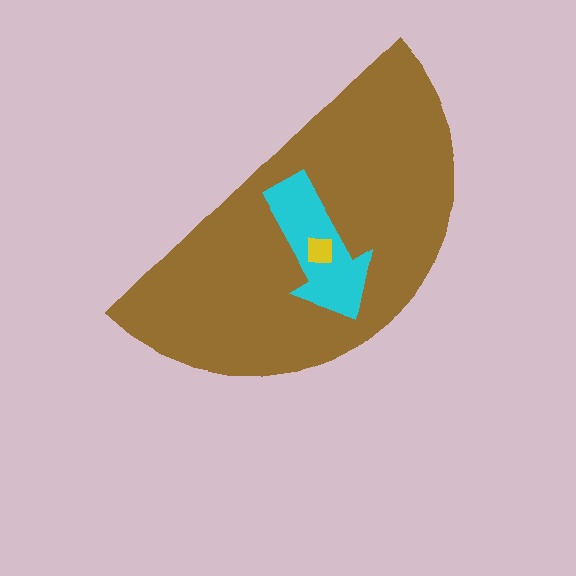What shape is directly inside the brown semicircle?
The cyan arrow.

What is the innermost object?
The yellow square.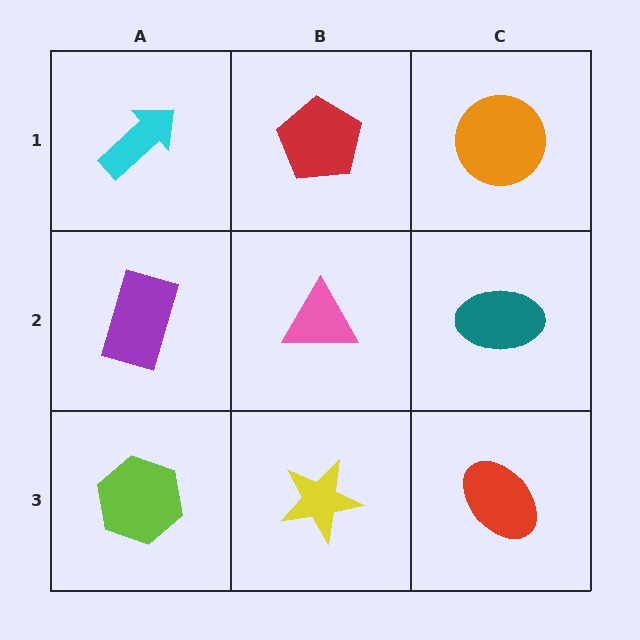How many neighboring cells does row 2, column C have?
3.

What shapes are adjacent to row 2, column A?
A cyan arrow (row 1, column A), a lime hexagon (row 3, column A), a pink triangle (row 2, column B).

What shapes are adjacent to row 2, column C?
An orange circle (row 1, column C), a red ellipse (row 3, column C), a pink triangle (row 2, column B).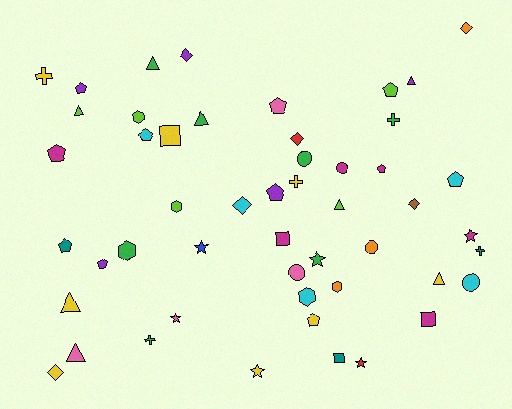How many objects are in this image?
There are 50 objects.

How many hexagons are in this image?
There are 5 hexagons.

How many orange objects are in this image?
There are 3 orange objects.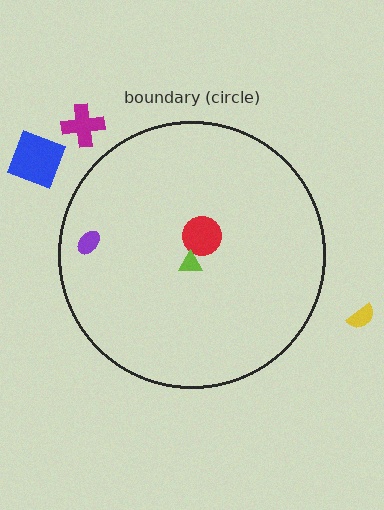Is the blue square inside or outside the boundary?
Outside.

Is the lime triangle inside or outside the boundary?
Inside.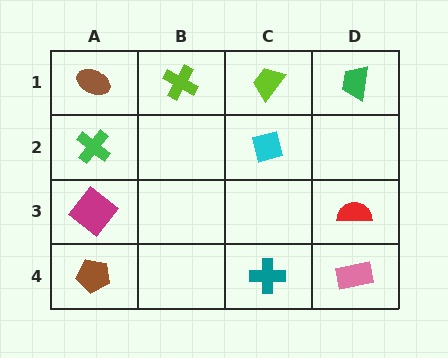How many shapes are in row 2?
2 shapes.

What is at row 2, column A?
A green cross.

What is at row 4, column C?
A teal cross.